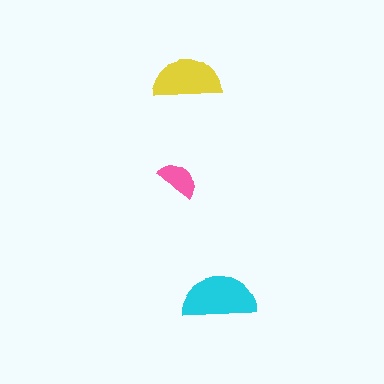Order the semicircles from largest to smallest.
the cyan one, the yellow one, the pink one.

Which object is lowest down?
The cyan semicircle is bottommost.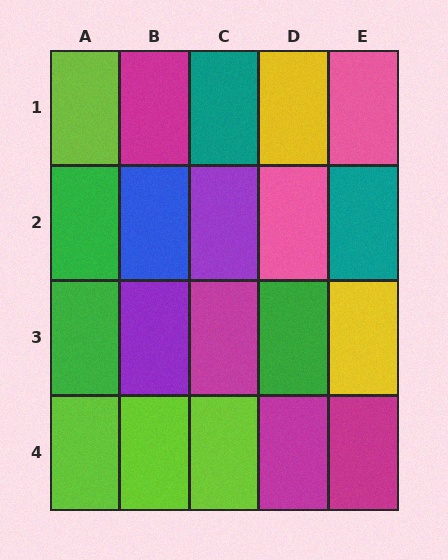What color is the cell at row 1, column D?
Yellow.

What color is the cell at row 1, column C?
Teal.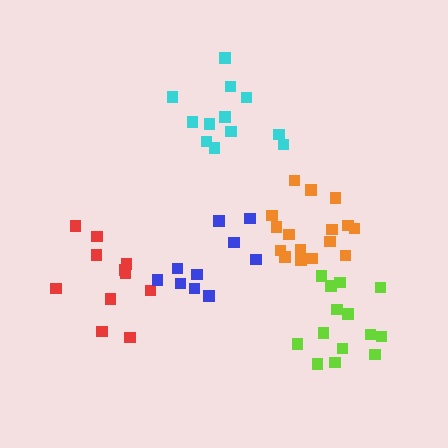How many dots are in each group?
Group 1: 11 dots, Group 2: 10 dots, Group 3: 12 dots, Group 4: 14 dots, Group 5: 16 dots (63 total).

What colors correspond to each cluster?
The clusters are colored: red, blue, cyan, lime, orange.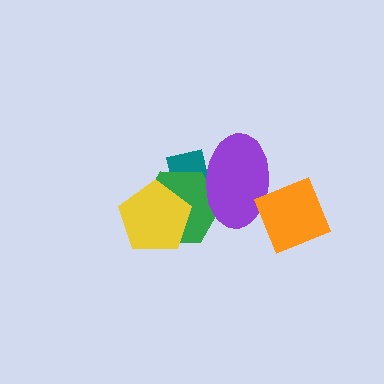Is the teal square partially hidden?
Yes, it is partially covered by another shape.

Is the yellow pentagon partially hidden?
No, no other shape covers it.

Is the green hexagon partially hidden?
Yes, it is partially covered by another shape.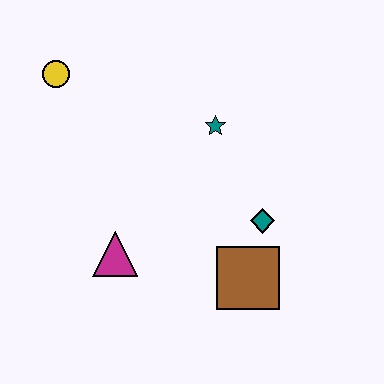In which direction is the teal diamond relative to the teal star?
The teal diamond is below the teal star.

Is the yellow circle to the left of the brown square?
Yes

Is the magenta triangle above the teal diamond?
No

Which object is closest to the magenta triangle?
The brown square is closest to the magenta triangle.